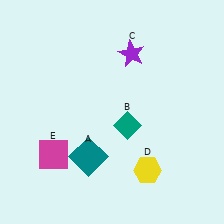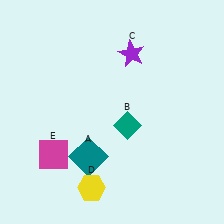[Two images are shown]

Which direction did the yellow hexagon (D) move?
The yellow hexagon (D) moved left.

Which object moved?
The yellow hexagon (D) moved left.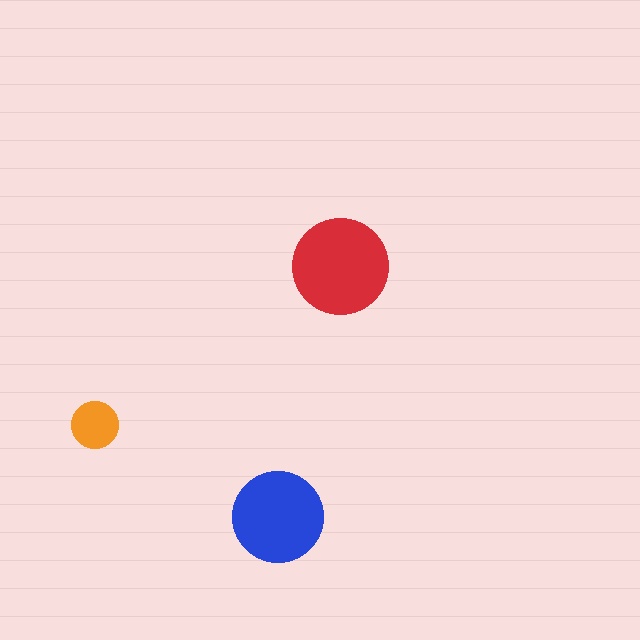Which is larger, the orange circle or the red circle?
The red one.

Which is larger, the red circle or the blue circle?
The red one.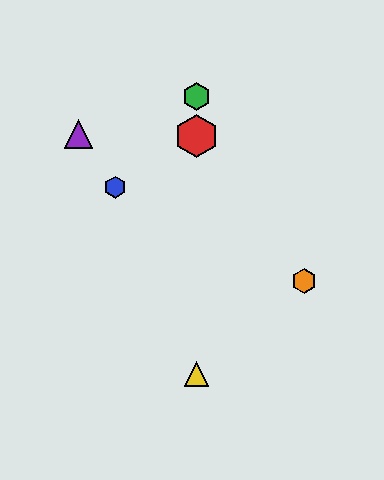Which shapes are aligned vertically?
The red hexagon, the green hexagon, the yellow triangle are aligned vertically.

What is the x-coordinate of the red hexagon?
The red hexagon is at x≈196.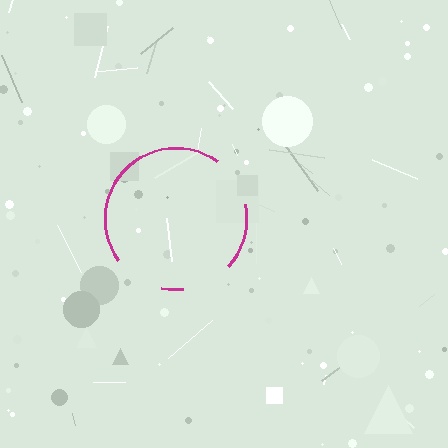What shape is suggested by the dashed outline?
The dashed outline suggests a circle.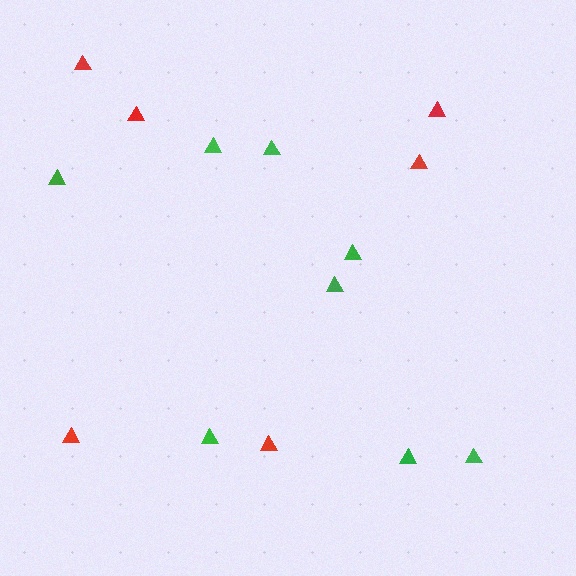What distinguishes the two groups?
There are 2 groups: one group of green triangles (8) and one group of red triangles (6).